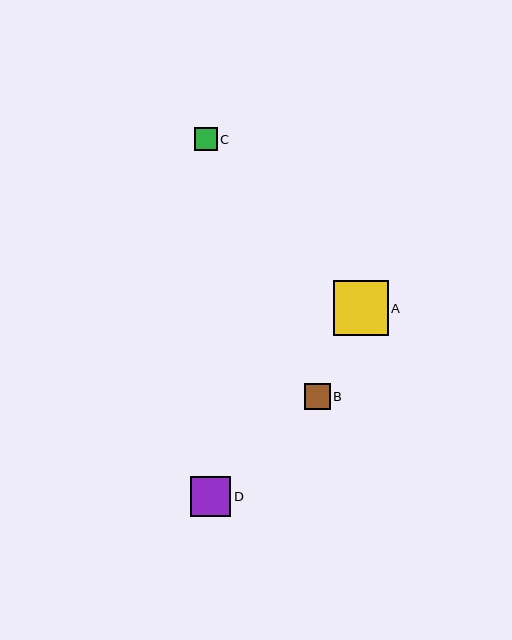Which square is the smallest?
Square C is the smallest with a size of approximately 23 pixels.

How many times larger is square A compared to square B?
Square A is approximately 2.1 times the size of square B.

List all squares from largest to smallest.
From largest to smallest: A, D, B, C.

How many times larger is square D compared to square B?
Square D is approximately 1.6 times the size of square B.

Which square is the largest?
Square A is the largest with a size of approximately 55 pixels.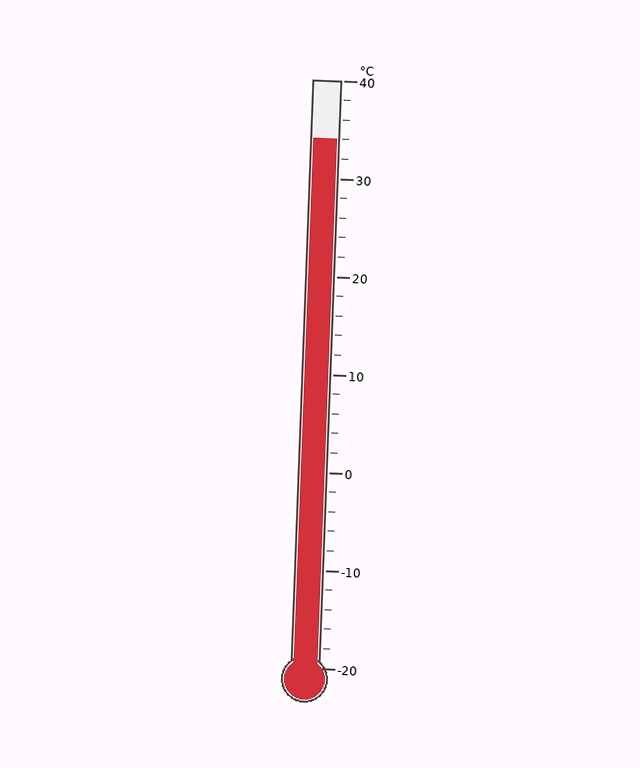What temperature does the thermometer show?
The thermometer shows approximately 34°C.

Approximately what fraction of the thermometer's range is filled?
The thermometer is filled to approximately 90% of its range.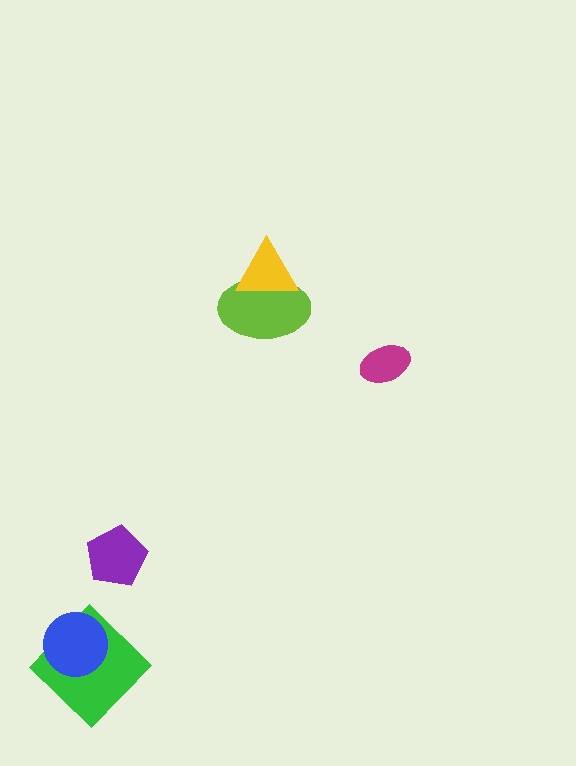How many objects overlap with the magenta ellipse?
0 objects overlap with the magenta ellipse.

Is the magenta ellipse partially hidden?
No, no other shape covers it.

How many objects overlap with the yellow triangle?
1 object overlaps with the yellow triangle.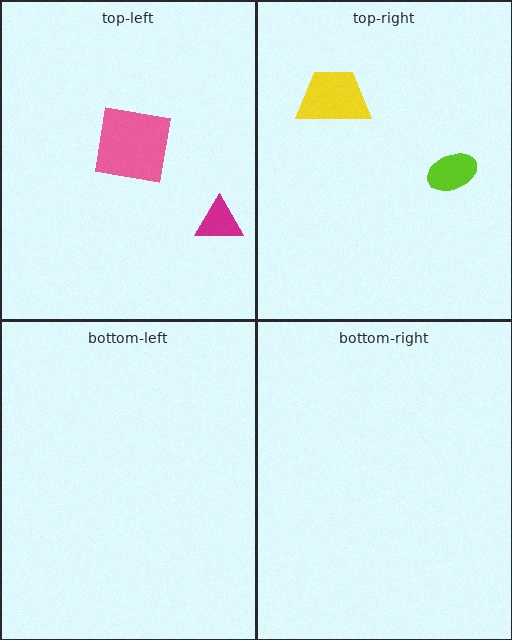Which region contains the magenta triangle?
The top-left region.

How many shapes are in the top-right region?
2.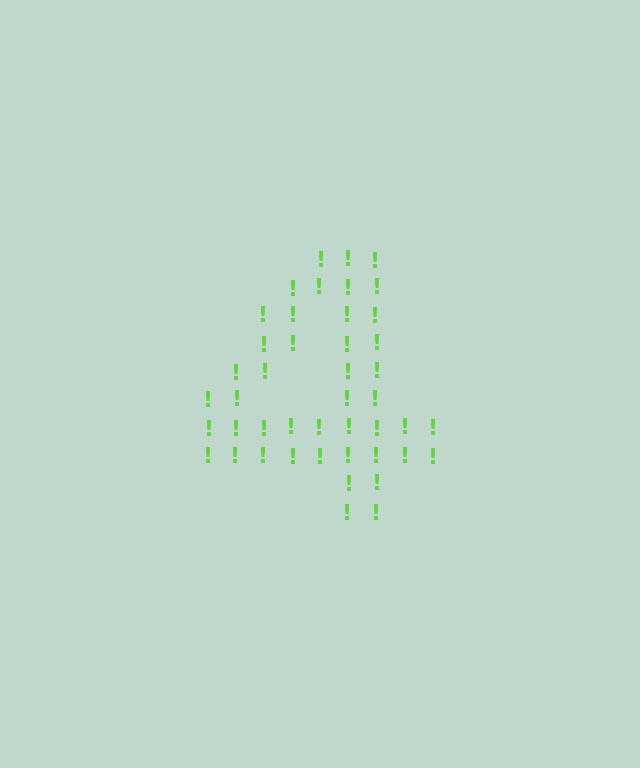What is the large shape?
The large shape is the digit 4.